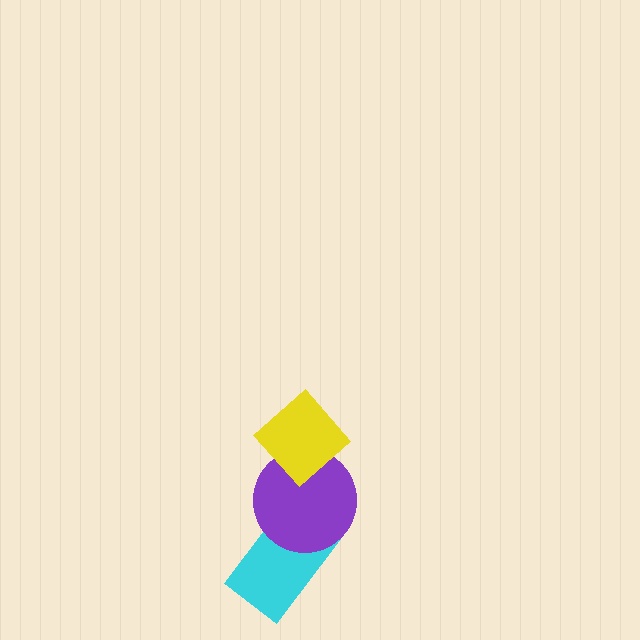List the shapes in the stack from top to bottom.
From top to bottom: the yellow diamond, the purple circle, the cyan rectangle.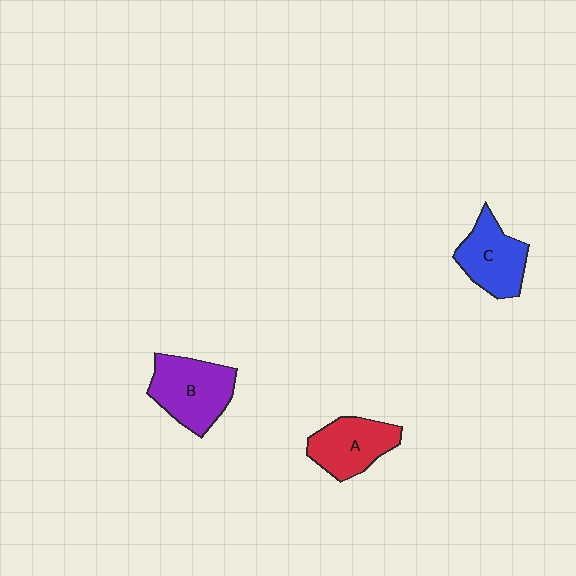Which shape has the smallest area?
Shape A (red).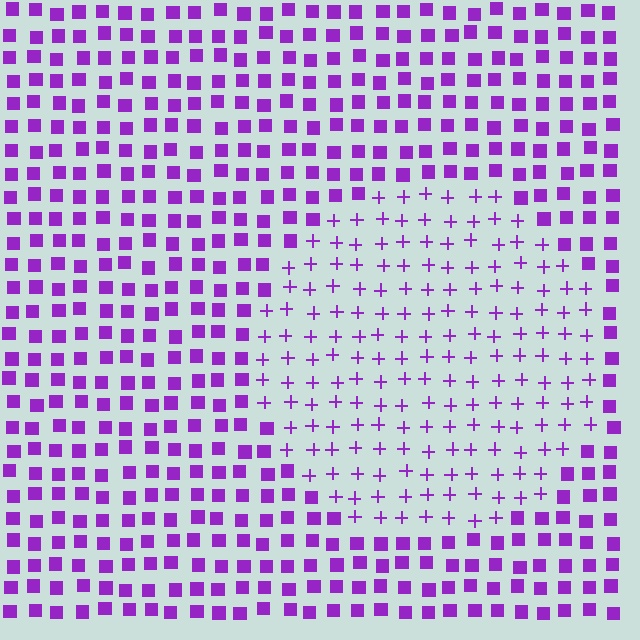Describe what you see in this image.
The image is filled with small purple elements arranged in a uniform grid. A circle-shaped region contains plus signs, while the surrounding area contains squares. The boundary is defined purely by the change in element shape.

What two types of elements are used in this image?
The image uses plus signs inside the circle region and squares outside it.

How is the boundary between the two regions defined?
The boundary is defined by a change in element shape: plus signs inside vs. squares outside. All elements share the same color and spacing.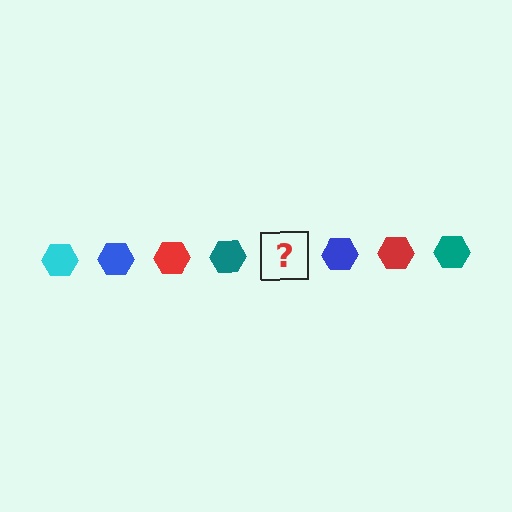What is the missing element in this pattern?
The missing element is a cyan hexagon.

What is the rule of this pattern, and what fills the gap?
The rule is that the pattern cycles through cyan, blue, red, teal hexagons. The gap should be filled with a cyan hexagon.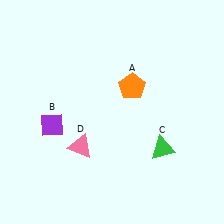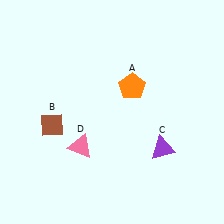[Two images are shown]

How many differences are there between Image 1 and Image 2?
There are 2 differences between the two images.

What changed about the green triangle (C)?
In Image 1, C is green. In Image 2, it changed to purple.